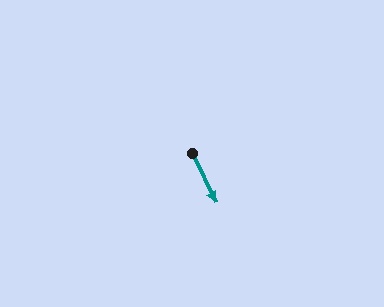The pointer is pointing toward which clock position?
Roughly 5 o'clock.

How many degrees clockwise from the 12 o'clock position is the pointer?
Approximately 154 degrees.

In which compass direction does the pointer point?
Southeast.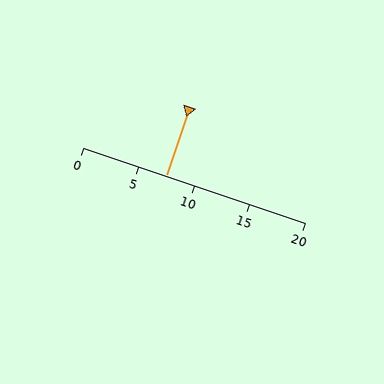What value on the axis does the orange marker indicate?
The marker indicates approximately 7.5.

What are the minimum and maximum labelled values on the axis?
The axis runs from 0 to 20.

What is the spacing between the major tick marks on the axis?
The major ticks are spaced 5 apart.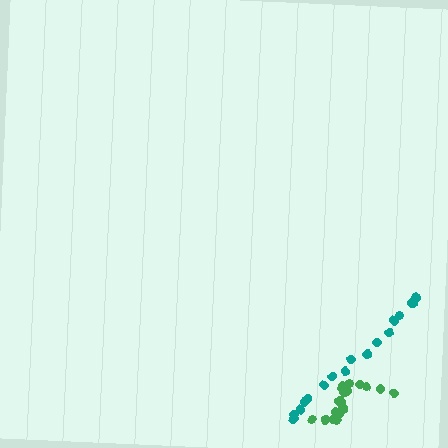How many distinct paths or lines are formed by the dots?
There are 2 distinct paths.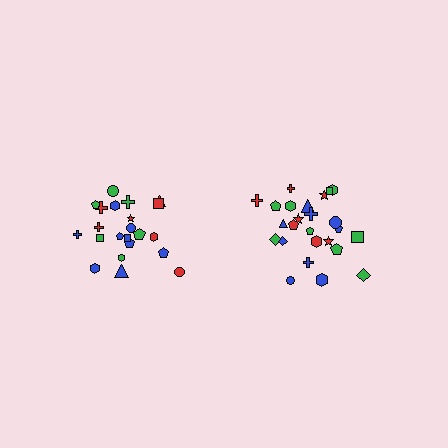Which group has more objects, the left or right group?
The right group.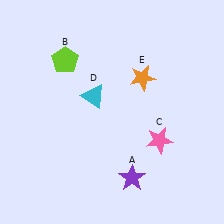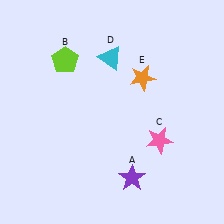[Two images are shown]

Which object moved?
The cyan triangle (D) moved up.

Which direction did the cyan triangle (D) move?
The cyan triangle (D) moved up.